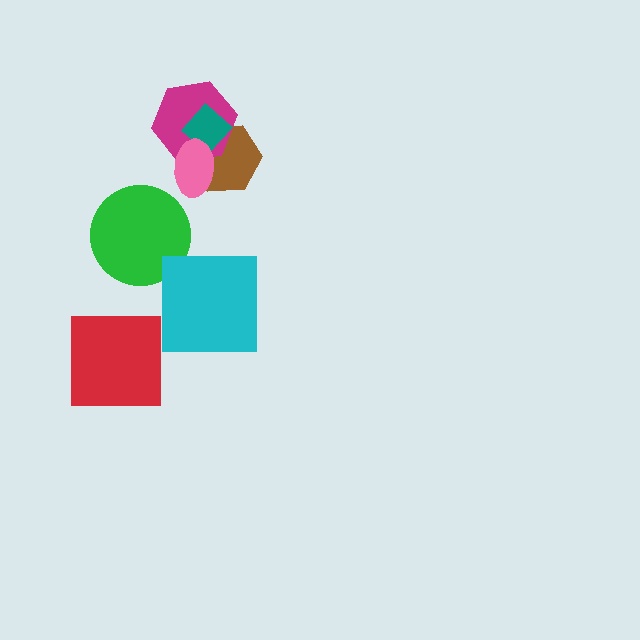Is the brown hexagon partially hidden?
Yes, it is partially covered by another shape.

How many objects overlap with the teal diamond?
3 objects overlap with the teal diamond.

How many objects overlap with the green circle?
0 objects overlap with the green circle.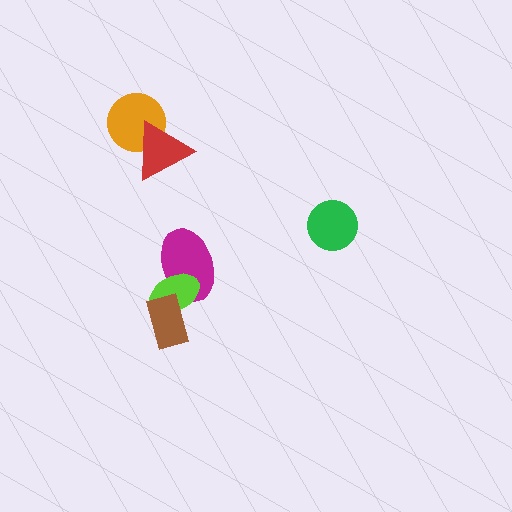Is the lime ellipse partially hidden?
Yes, it is partially covered by another shape.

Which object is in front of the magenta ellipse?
The lime ellipse is in front of the magenta ellipse.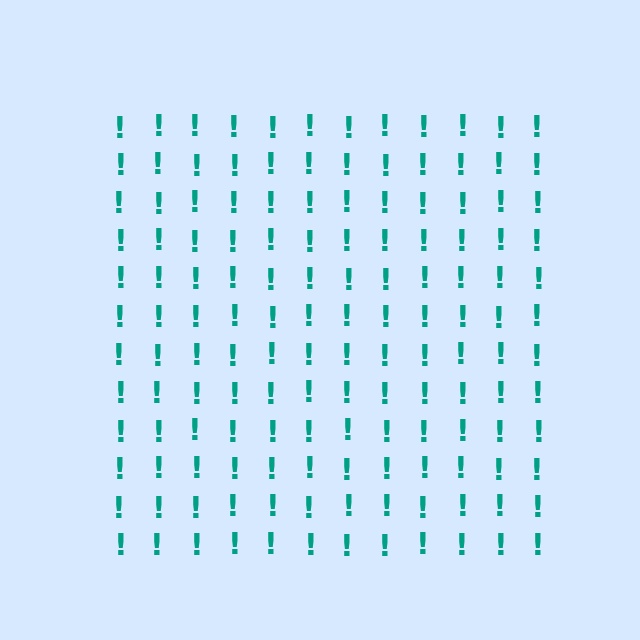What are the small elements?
The small elements are exclamation marks.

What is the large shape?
The large shape is a square.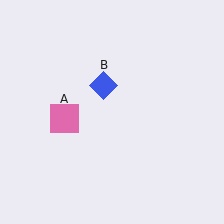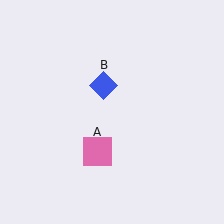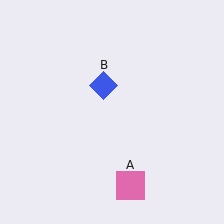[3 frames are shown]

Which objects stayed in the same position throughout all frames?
Blue diamond (object B) remained stationary.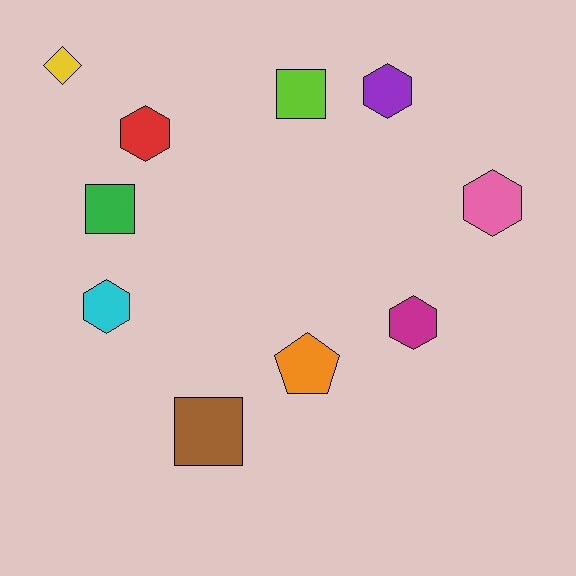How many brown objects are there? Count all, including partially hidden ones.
There is 1 brown object.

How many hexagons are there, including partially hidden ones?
There are 5 hexagons.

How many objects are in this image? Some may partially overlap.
There are 10 objects.